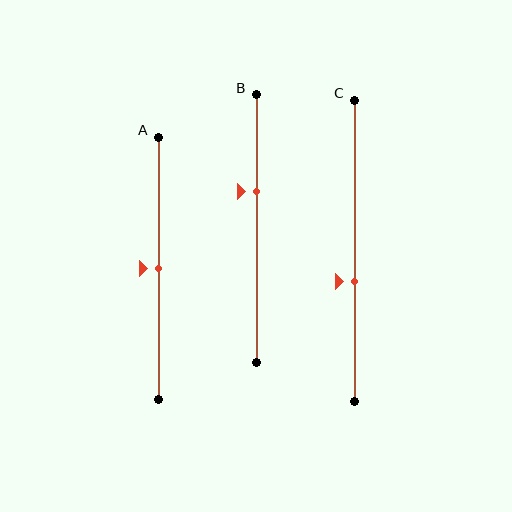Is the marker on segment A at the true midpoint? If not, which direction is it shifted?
Yes, the marker on segment A is at the true midpoint.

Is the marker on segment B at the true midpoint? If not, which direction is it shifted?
No, the marker on segment B is shifted upward by about 14% of the segment length.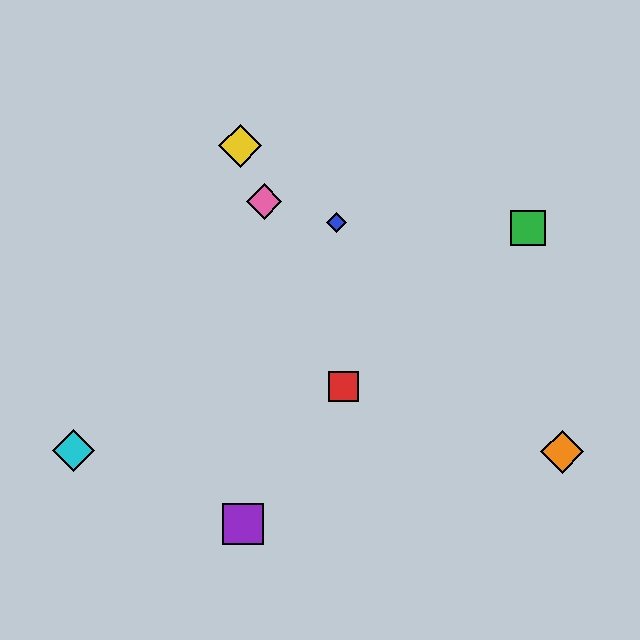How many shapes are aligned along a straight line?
3 shapes (the red square, the yellow diamond, the pink diamond) are aligned along a straight line.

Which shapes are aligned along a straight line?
The red square, the yellow diamond, the pink diamond are aligned along a straight line.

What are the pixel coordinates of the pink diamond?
The pink diamond is at (264, 202).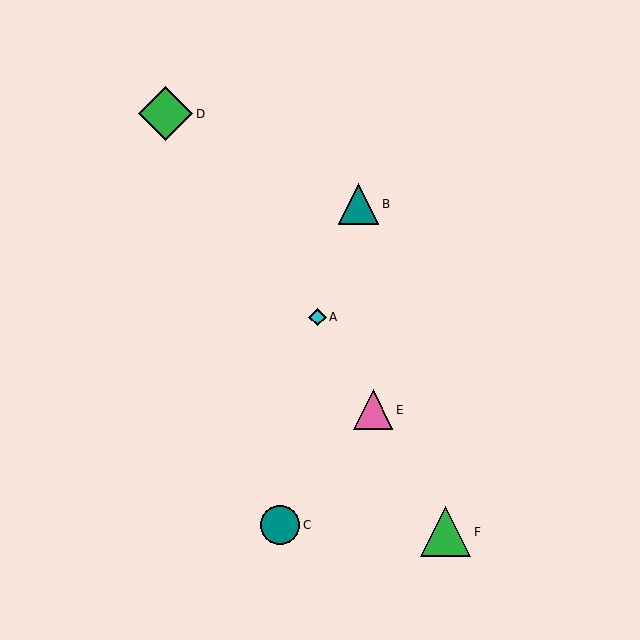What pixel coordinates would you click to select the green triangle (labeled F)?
Click at (446, 532) to select the green triangle F.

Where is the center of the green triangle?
The center of the green triangle is at (446, 532).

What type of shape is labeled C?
Shape C is a teal circle.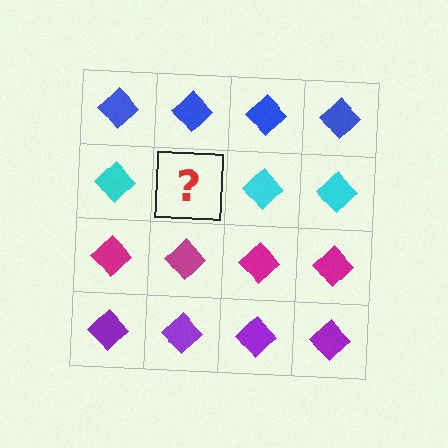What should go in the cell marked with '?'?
The missing cell should contain a cyan diamond.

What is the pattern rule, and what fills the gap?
The rule is that each row has a consistent color. The gap should be filled with a cyan diamond.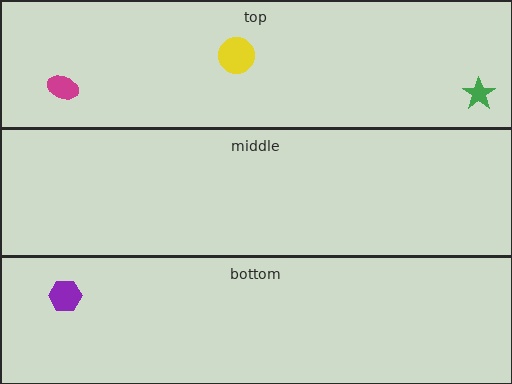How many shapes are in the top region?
3.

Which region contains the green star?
The top region.